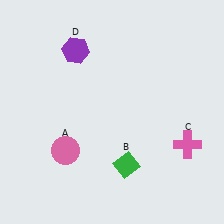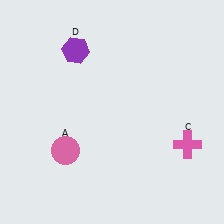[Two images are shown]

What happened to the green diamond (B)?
The green diamond (B) was removed in Image 2. It was in the bottom-right area of Image 1.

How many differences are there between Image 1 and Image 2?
There is 1 difference between the two images.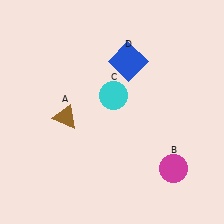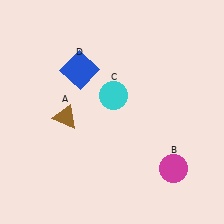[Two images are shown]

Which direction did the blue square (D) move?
The blue square (D) moved left.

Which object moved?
The blue square (D) moved left.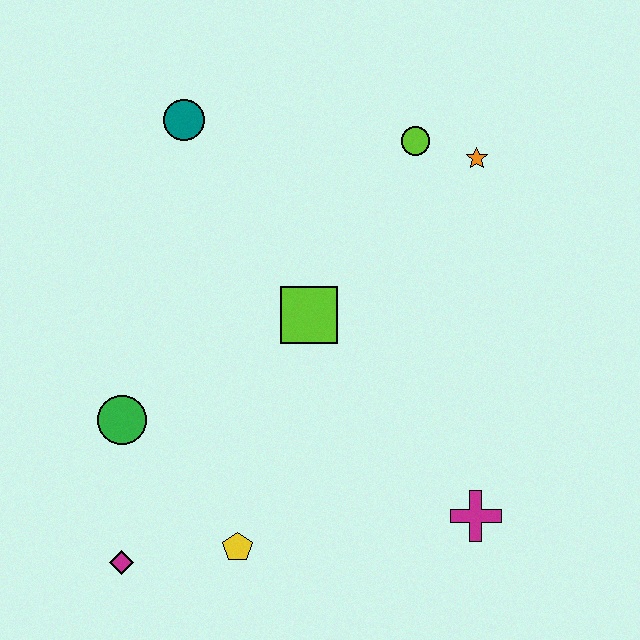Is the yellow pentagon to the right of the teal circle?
Yes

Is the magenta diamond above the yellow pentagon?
No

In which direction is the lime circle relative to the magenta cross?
The lime circle is above the magenta cross.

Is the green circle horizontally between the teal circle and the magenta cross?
No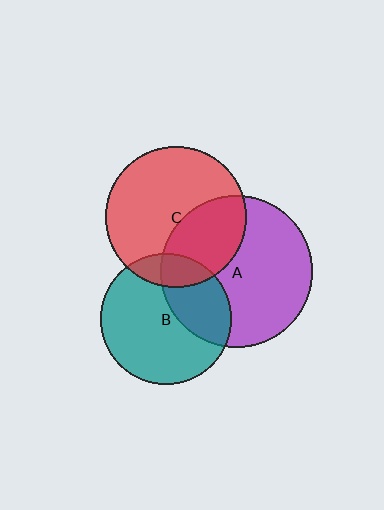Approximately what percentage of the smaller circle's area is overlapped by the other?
Approximately 35%.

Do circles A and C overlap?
Yes.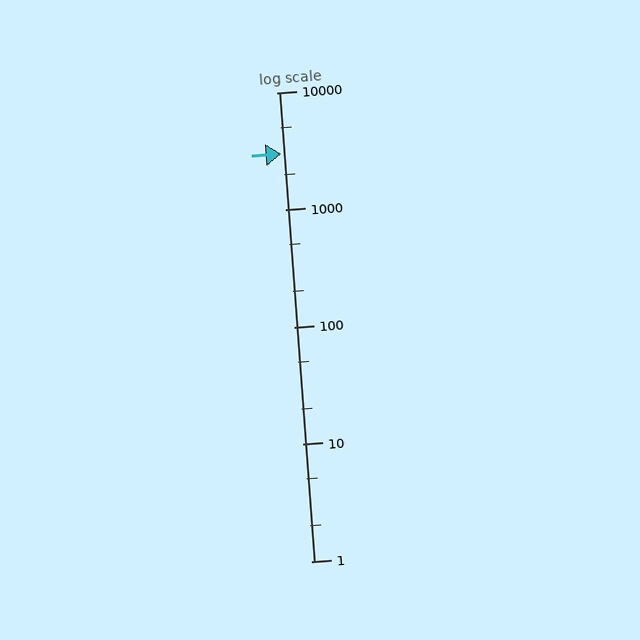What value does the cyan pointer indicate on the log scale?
The pointer indicates approximately 3000.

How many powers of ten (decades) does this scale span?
The scale spans 4 decades, from 1 to 10000.